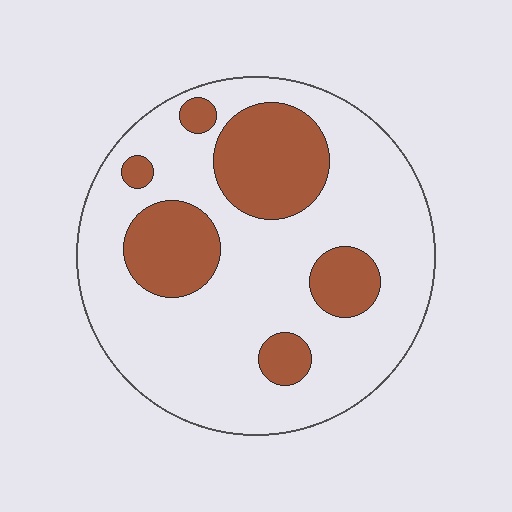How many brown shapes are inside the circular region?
6.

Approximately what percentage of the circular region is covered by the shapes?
Approximately 25%.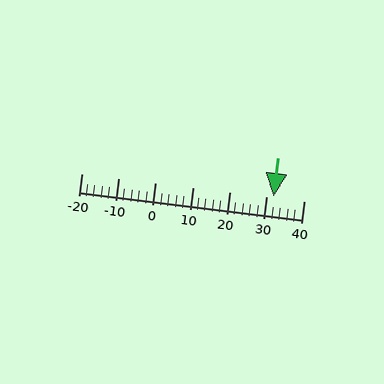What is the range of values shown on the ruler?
The ruler shows values from -20 to 40.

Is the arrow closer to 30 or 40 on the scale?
The arrow is closer to 30.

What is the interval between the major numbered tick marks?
The major tick marks are spaced 10 units apart.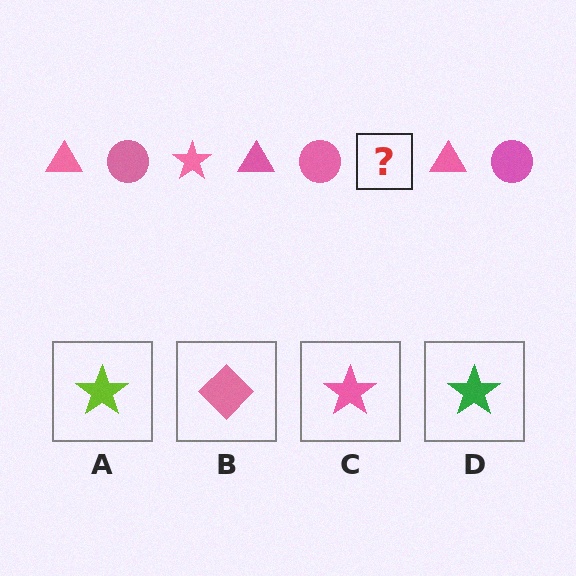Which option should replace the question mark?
Option C.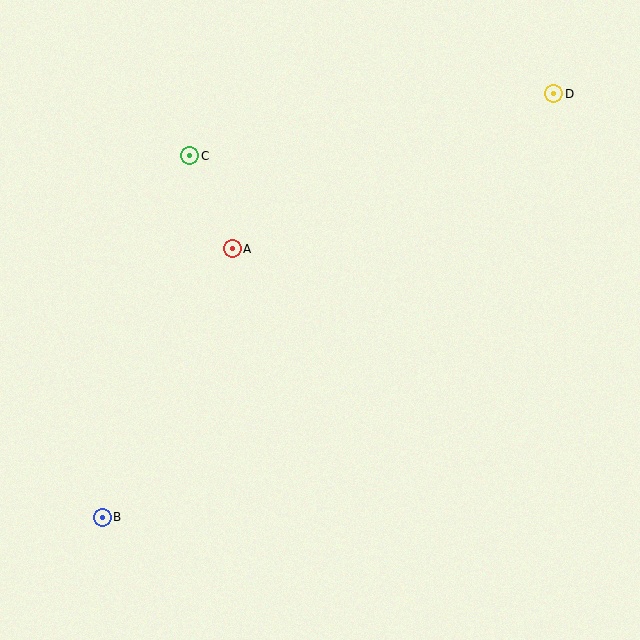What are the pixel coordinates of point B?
Point B is at (102, 517).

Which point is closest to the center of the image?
Point A at (232, 249) is closest to the center.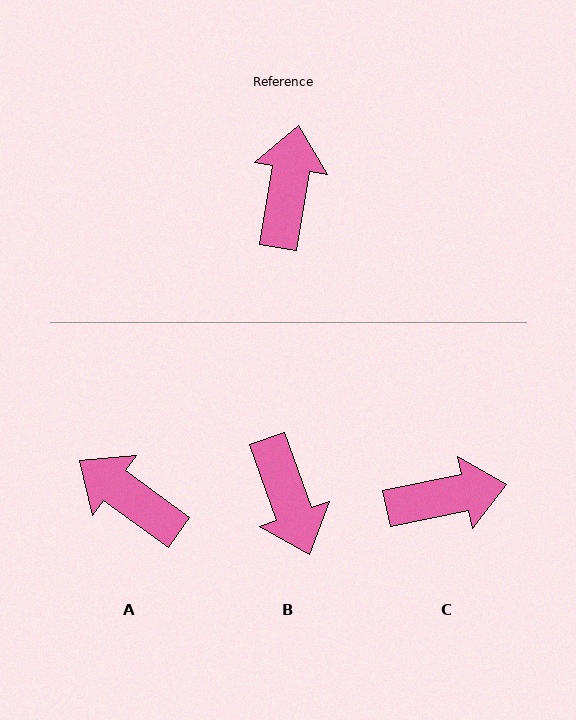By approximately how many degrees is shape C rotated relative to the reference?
Approximately 69 degrees clockwise.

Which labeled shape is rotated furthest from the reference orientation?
B, about 150 degrees away.